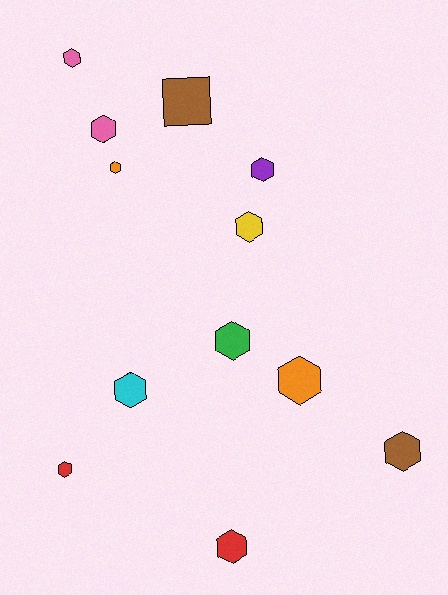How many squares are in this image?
There is 1 square.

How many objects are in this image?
There are 12 objects.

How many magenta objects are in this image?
There are no magenta objects.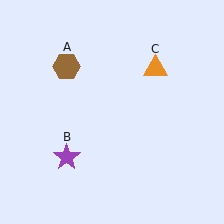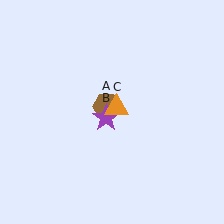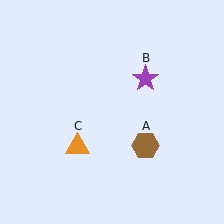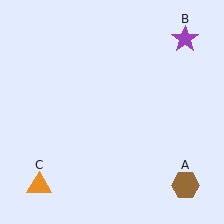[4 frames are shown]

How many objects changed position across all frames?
3 objects changed position: brown hexagon (object A), purple star (object B), orange triangle (object C).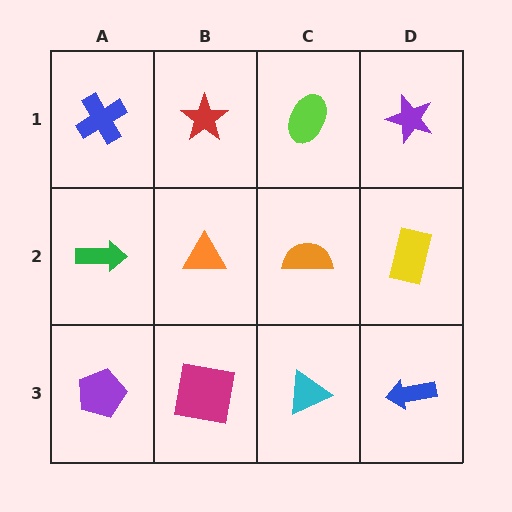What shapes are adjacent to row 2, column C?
A lime ellipse (row 1, column C), a cyan triangle (row 3, column C), an orange triangle (row 2, column B), a yellow rectangle (row 2, column D).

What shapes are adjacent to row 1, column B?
An orange triangle (row 2, column B), a blue cross (row 1, column A), a lime ellipse (row 1, column C).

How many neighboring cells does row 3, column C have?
3.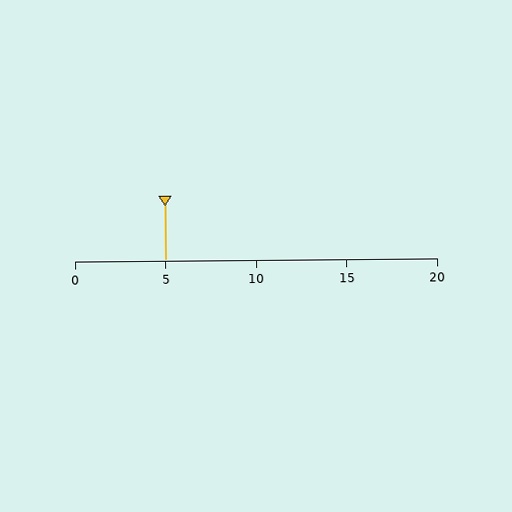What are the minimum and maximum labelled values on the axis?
The axis runs from 0 to 20.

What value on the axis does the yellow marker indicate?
The marker indicates approximately 5.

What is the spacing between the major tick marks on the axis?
The major ticks are spaced 5 apart.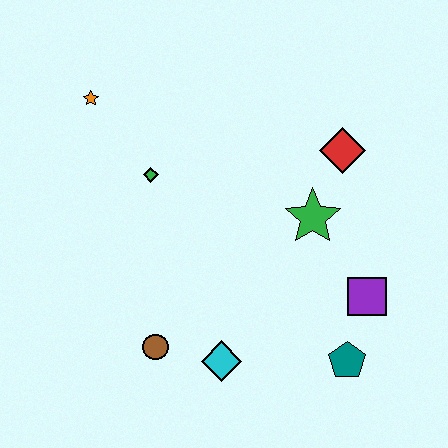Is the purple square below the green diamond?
Yes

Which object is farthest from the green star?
The orange star is farthest from the green star.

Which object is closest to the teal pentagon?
The purple square is closest to the teal pentagon.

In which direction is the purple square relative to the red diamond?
The purple square is below the red diamond.